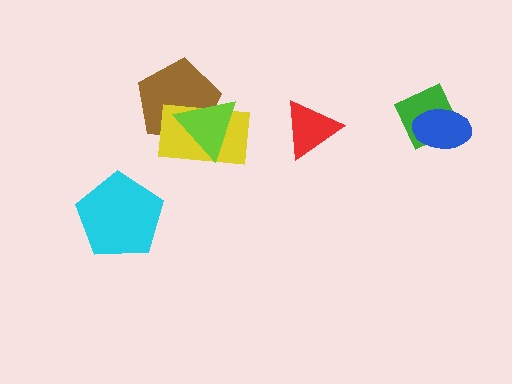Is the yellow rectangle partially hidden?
Yes, it is partially covered by another shape.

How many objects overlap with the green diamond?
1 object overlaps with the green diamond.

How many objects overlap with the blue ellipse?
1 object overlaps with the blue ellipse.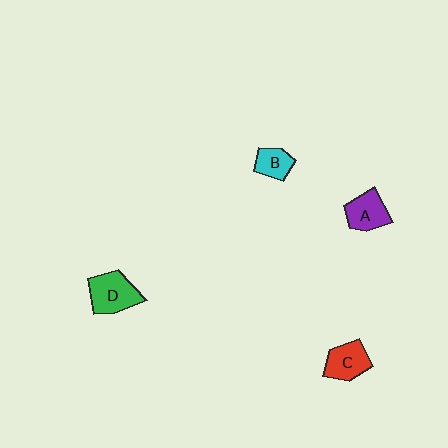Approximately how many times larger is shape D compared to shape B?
Approximately 1.7 times.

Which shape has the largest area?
Shape D (green).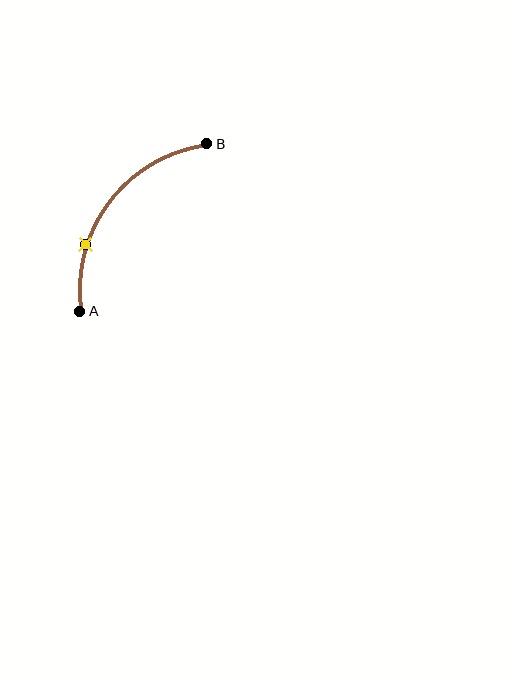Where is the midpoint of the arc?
The arc midpoint is the point on the curve farthest from the straight line joining A and B. It sits above and to the left of that line.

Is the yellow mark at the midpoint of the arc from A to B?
No. The yellow mark lies on the arc but is closer to endpoint A. The arc midpoint would be at the point on the curve equidistant along the arc from both A and B.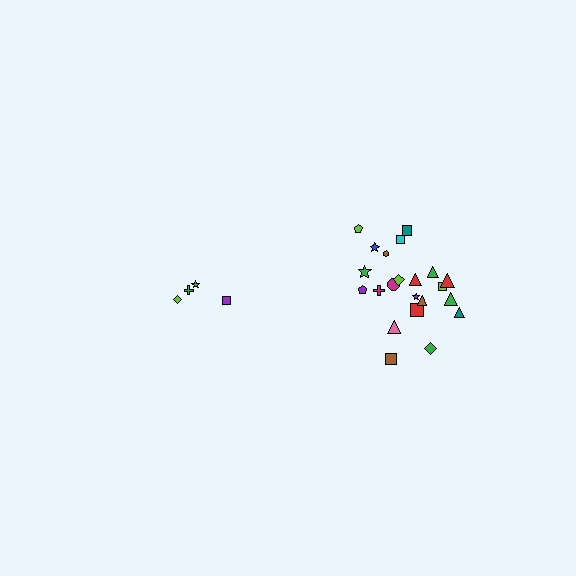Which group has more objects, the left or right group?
The right group.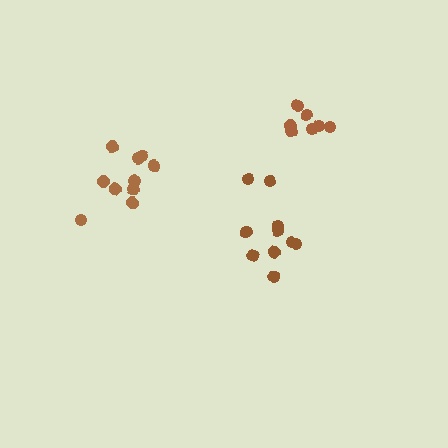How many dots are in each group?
Group 1: 10 dots, Group 2: 11 dots, Group 3: 7 dots (28 total).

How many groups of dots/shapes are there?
There are 3 groups.